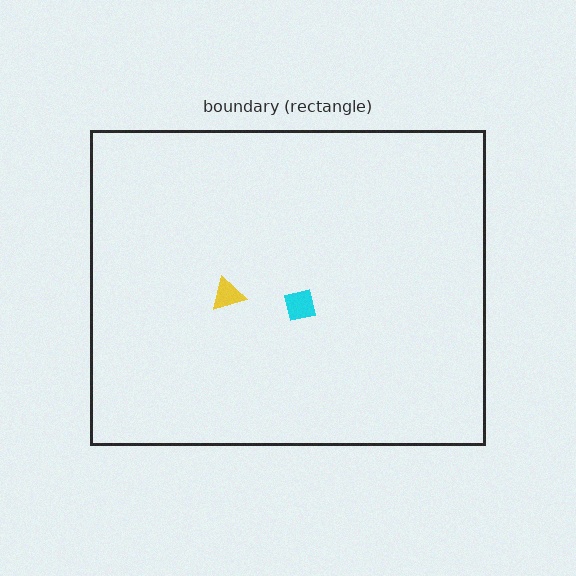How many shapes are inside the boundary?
2 inside, 0 outside.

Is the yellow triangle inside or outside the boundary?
Inside.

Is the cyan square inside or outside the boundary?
Inside.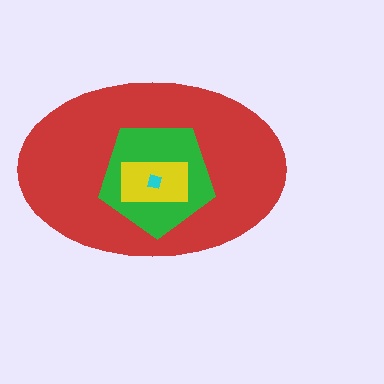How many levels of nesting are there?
4.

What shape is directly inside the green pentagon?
The yellow rectangle.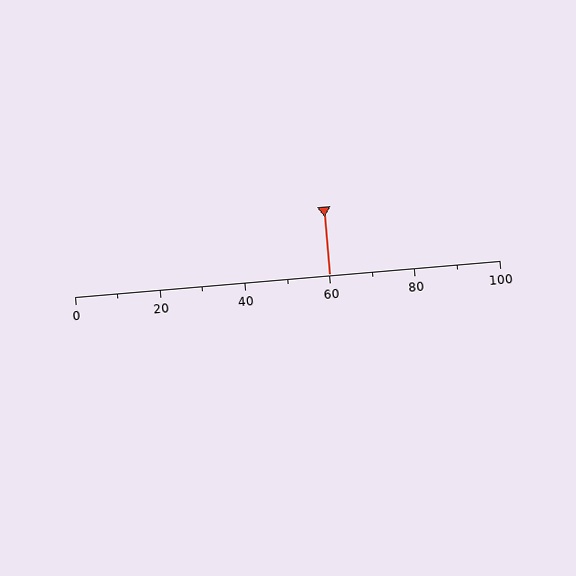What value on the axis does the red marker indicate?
The marker indicates approximately 60.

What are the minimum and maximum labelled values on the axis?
The axis runs from 0 to 100.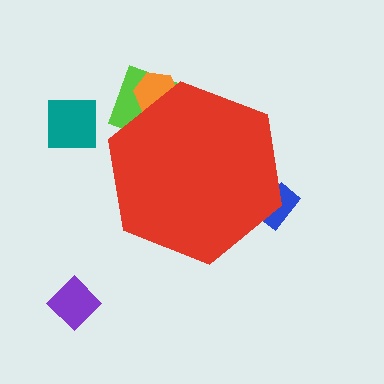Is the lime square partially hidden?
Yes, the lime square is partially hidden behind the red hexagon.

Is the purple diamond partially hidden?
No, the purple diamond is fully visible.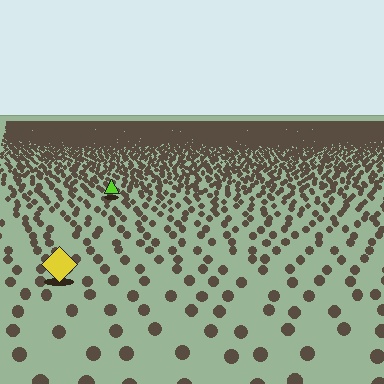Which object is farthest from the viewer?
The lime triangle is farthest from the viewer. It appears smaller and the ground texture around it is denser.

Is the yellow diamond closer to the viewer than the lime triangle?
Yes. The yellow diamond is closer — you can tell from the texture gradient: the ground texture is coarser near it.